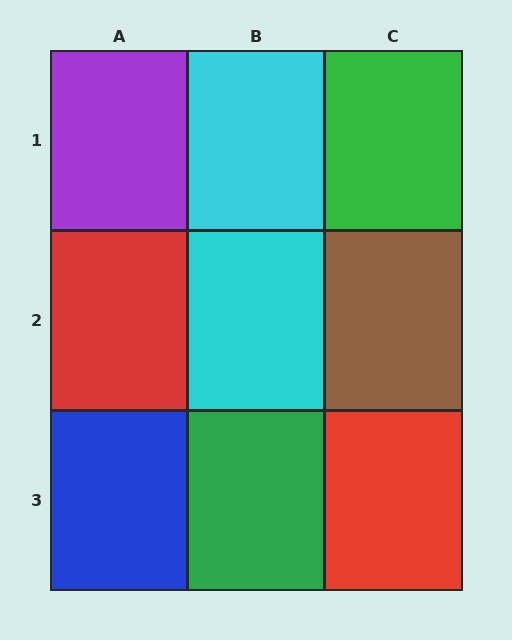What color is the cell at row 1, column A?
Purple.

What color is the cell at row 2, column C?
Brown.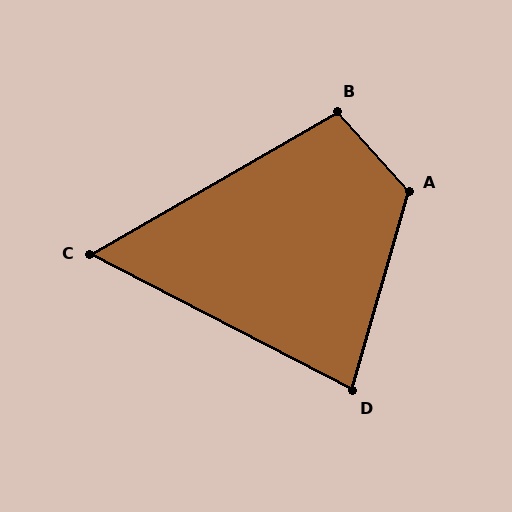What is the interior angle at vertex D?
Approximately 78 degrees (acute).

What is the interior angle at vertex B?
Approximately 102 degrees (obtuse).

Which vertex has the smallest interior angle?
C, at approximately 57 degrees.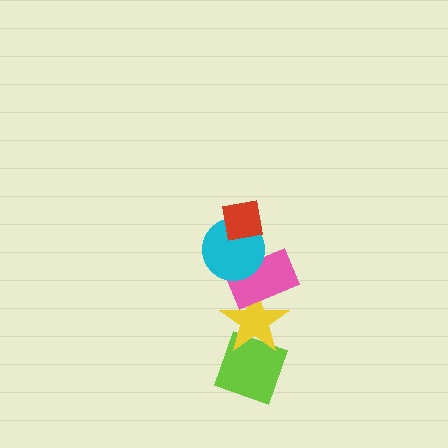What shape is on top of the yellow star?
The pink rectangle is on top of the yellow star.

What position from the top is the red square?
The red square is 1st from the top.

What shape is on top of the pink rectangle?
The cyan circle is on top of the pink rectangle.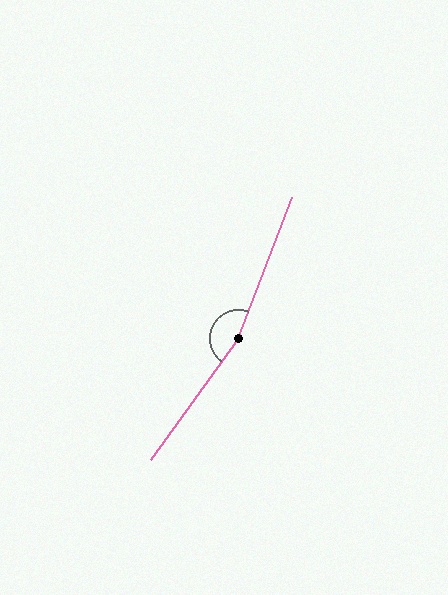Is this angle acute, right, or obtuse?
It is obtuse.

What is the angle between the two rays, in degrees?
Approximately 165 degrees.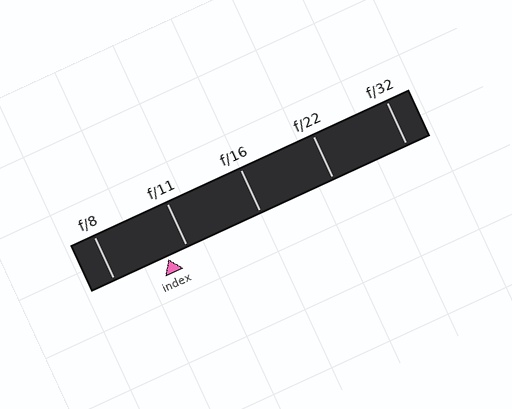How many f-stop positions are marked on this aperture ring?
There are 5 f-stop positions marked.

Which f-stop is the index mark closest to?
The index mark is closest to f/11.